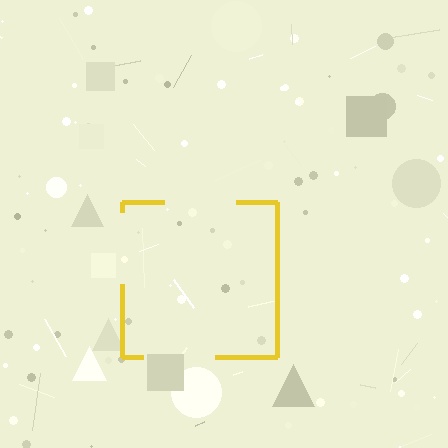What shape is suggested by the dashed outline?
The dashed outline suggests a square.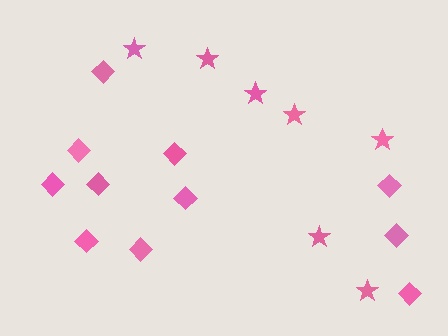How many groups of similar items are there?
There are 2 groups: one group of stars (7) and one group of diamonds (11).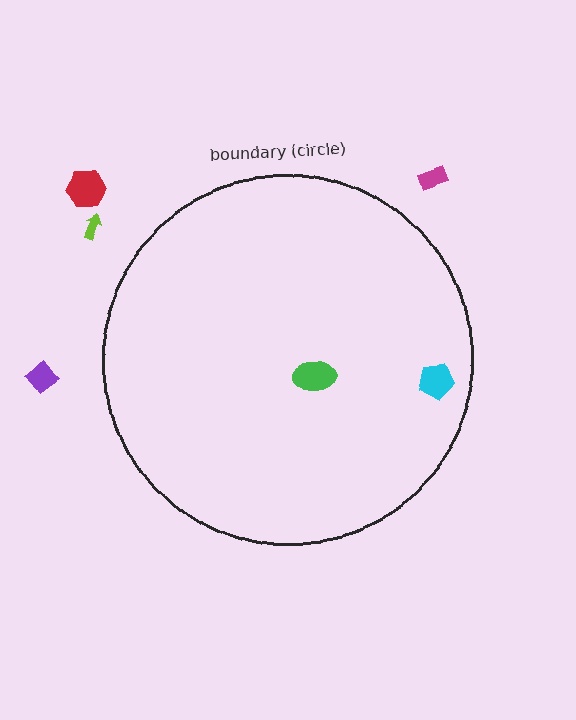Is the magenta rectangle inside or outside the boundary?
Outside.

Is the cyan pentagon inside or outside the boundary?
Inside.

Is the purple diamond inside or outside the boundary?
Outside.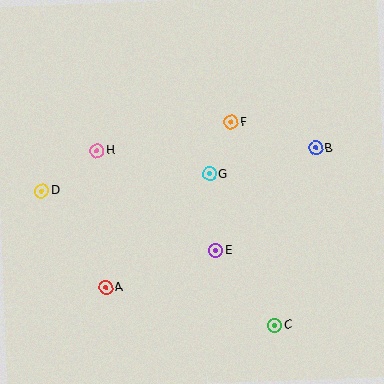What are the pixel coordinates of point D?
Point D is at (42, 191).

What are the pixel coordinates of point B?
Point B is at (316, 148).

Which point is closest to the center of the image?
Point G at (210, 174) is closest to the center.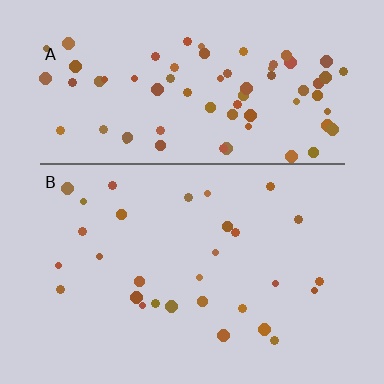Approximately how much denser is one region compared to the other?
Approximately 2.6× — region A over region B.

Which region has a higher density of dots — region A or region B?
A (the top).